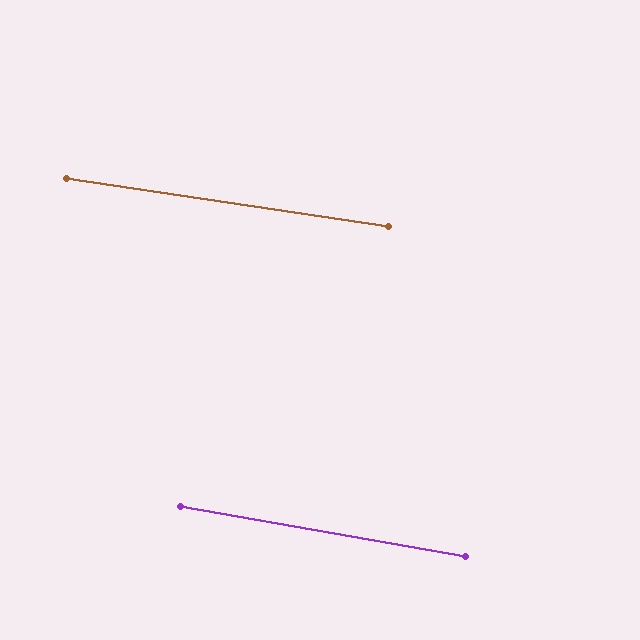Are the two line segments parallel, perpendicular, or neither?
Parallel — their directions differ by only 1.5°.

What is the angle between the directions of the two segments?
Approximately 1 degree.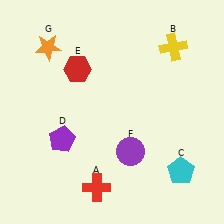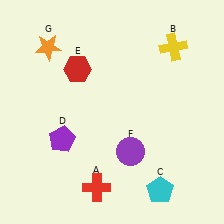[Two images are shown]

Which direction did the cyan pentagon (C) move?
The cyan pentagon (C) moved left.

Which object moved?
The cyan pentagon (C) moved left.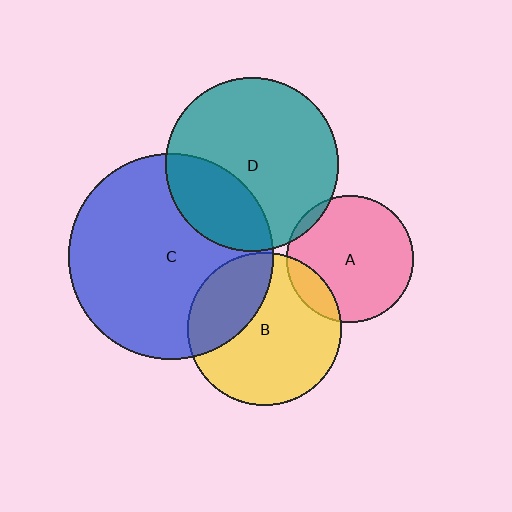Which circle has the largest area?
Circle C (blue).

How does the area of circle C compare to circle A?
Approximately 2.6 times.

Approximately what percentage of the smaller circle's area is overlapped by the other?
Approximately 15%.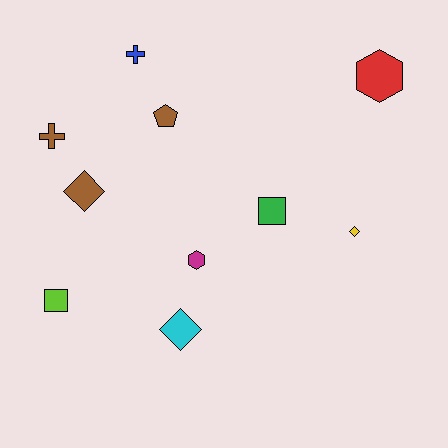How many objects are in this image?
There are 10 objects.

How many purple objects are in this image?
There are no purple objects.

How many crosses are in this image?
There are 2 crosses.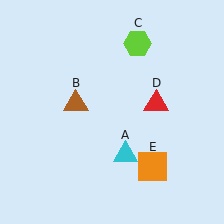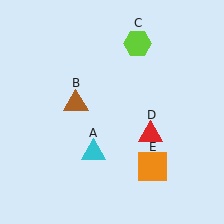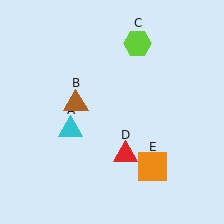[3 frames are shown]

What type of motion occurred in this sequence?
The cyan triangle (object A), red triangle (object D) rotated clockwise around the center of the scene.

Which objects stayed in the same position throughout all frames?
Brown triangle (object B) and lime hexagon (object C) and orange square (object E) remained stationary.